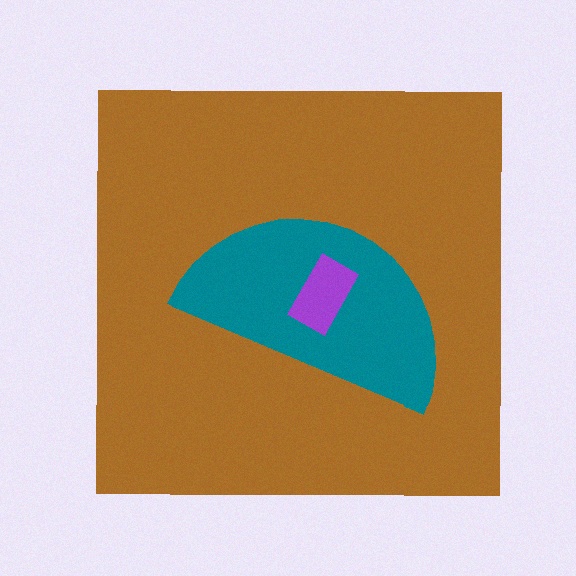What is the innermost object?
The purple rectangle.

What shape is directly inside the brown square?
The teal semicircle.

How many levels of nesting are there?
3.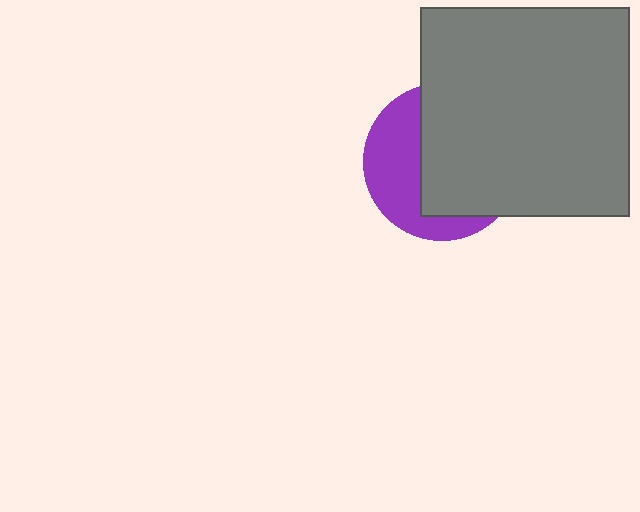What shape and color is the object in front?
The object in front is a gray square.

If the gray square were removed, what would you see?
You would see the complete purple circle.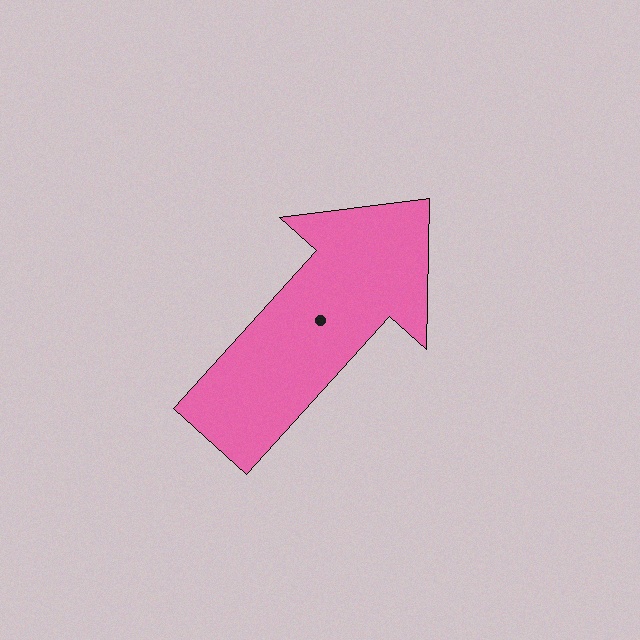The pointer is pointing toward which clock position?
Roughly 1 o'clock.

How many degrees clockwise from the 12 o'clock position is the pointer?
Approximately 42 degrees.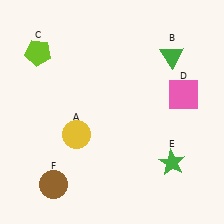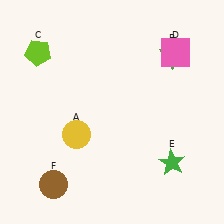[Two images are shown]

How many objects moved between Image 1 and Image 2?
1 object moved between the two images.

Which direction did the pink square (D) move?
The pink square (D) moved up.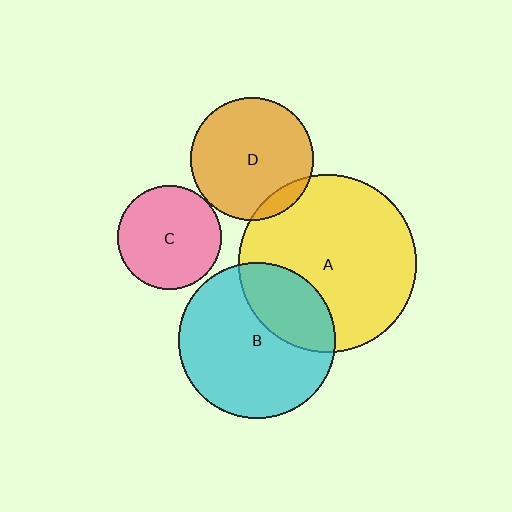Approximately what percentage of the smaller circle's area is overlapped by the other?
Approximately 10%.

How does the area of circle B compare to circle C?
Approximately 2.3 times.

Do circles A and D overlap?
Yes.